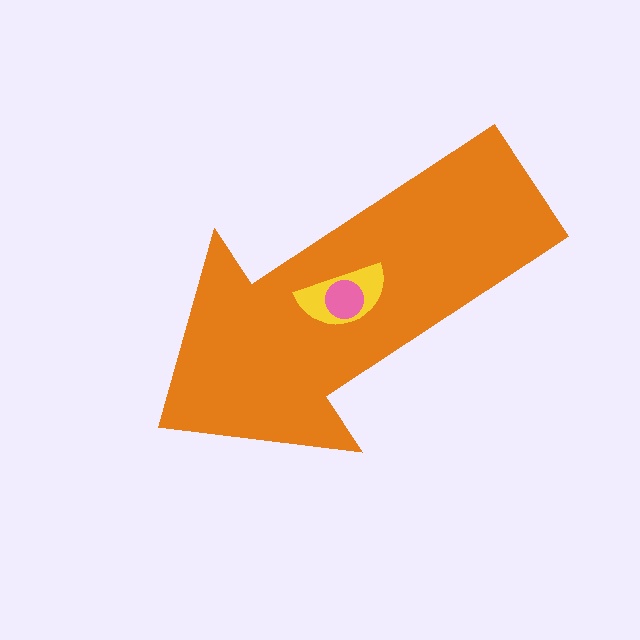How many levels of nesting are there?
3.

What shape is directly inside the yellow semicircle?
The pink circle.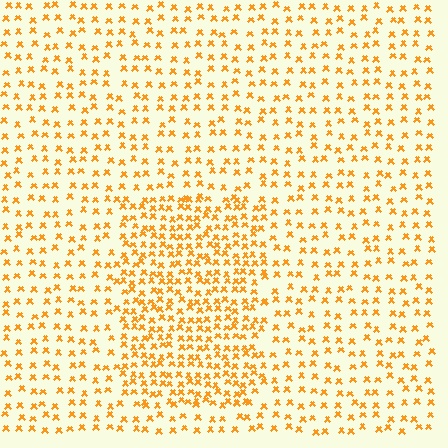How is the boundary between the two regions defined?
The boundary is defined by a change in element density (approximately 1.9x ratio). All elements are the same color, size, and shape.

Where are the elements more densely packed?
The elements are more densely packed inside the rectangle boundary.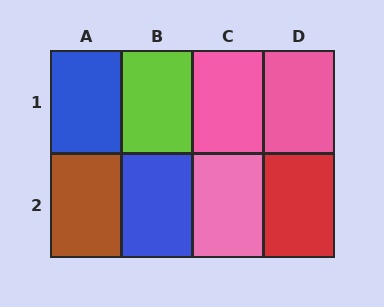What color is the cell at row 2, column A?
Brown.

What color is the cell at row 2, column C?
Pink.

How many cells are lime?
1 cell is lime.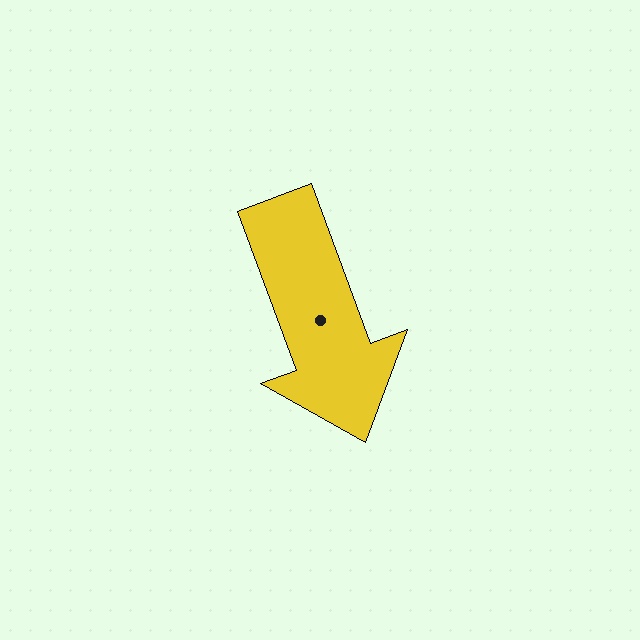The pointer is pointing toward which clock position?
Roughly 5 o'clock.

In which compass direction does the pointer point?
South.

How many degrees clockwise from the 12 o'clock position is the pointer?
Approximately 160 degrees.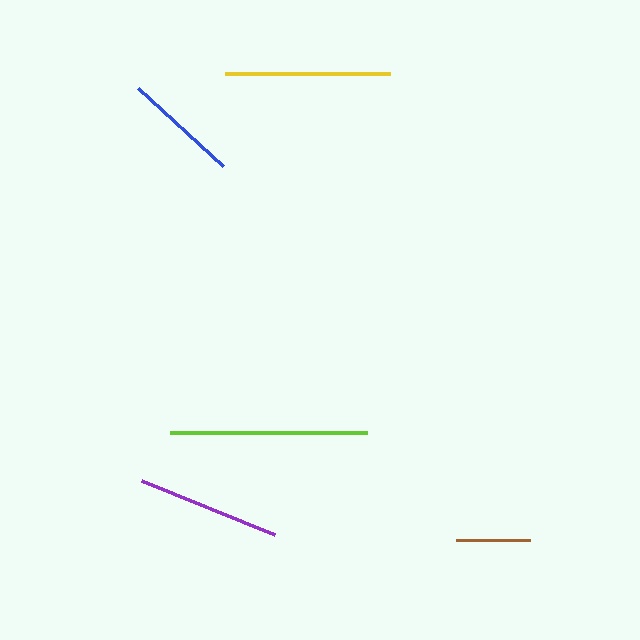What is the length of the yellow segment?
The yellow segment is approximately 165 pixels long.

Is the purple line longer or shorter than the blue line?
The purple line is longer than the blue line.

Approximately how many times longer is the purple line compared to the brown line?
The purple line is approximately 1.9 times the length of the brown line.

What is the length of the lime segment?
The lime segment is approximately 196 pixels long.